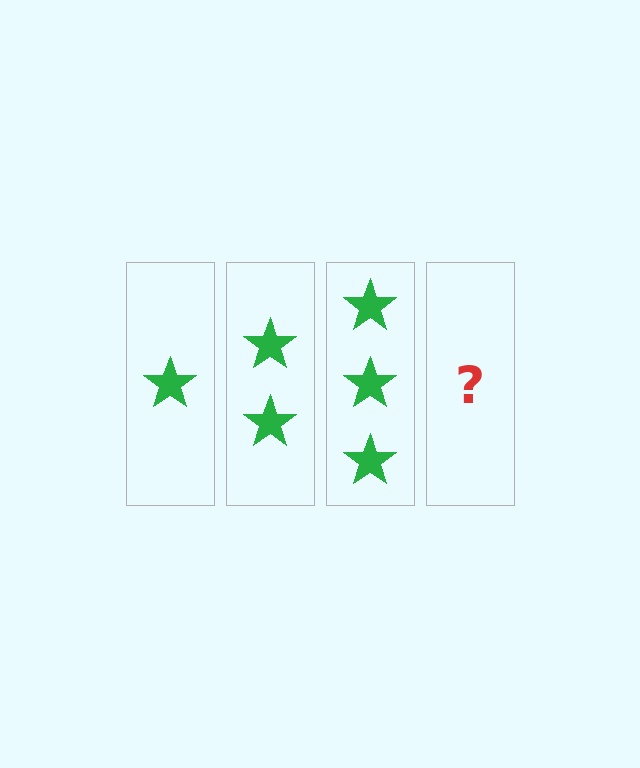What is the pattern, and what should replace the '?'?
The pattern is that each step adds one more star. The '?' should be 4 stars.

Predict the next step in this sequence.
The next step is 4 stars.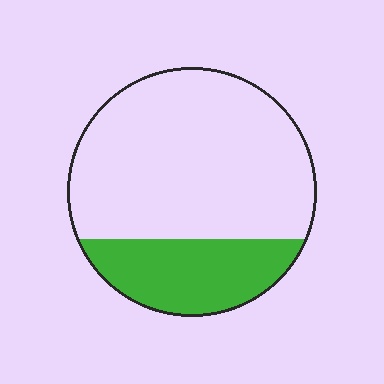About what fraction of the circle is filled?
About one quarter (1/4).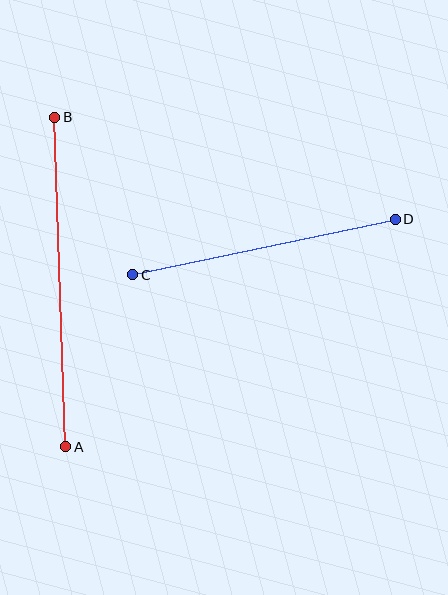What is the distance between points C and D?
The distance is approximately 268 pixels.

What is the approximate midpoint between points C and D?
The midpoint is at approximately (264, 247) pixels.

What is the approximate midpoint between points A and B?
The midpoint is at approximately (60, 282) pixels.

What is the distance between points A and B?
The distance is approximately 330 pixels.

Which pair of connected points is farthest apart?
Points A and B are farthest apart.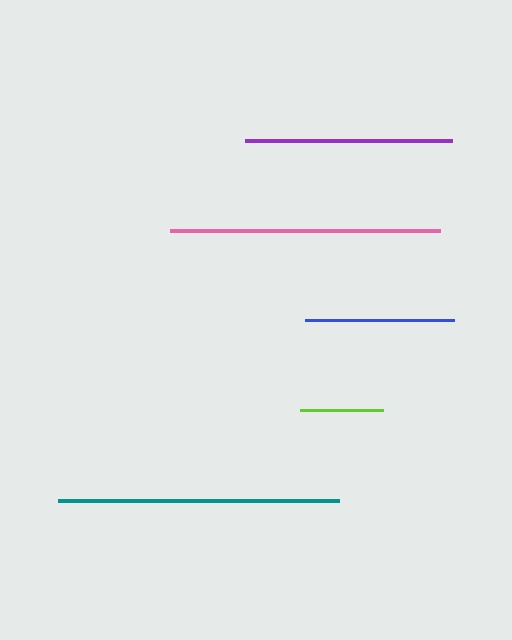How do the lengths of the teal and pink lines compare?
The teal and pink lines are approximately the same length.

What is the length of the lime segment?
The lime segment is approximately 83 pixels long.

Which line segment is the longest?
The teal line is the longest at approximately 280 pixels.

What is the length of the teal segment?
The teal segment is approximately 280 pixels long.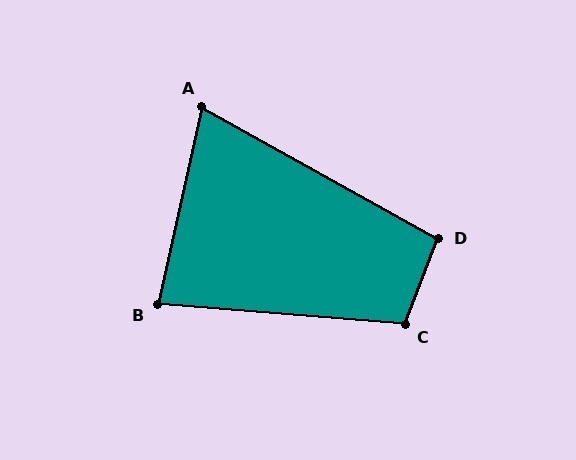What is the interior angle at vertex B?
Approximately 82 degrees (acute).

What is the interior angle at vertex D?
Approximately 98 degrees (obtuse).